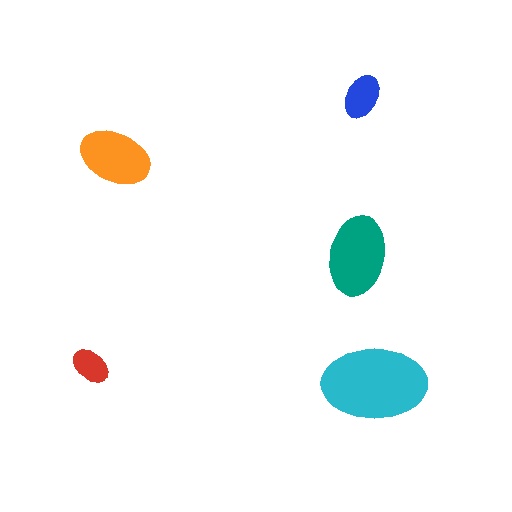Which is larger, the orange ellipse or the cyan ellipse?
The cyan one.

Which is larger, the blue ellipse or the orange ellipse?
The orange one.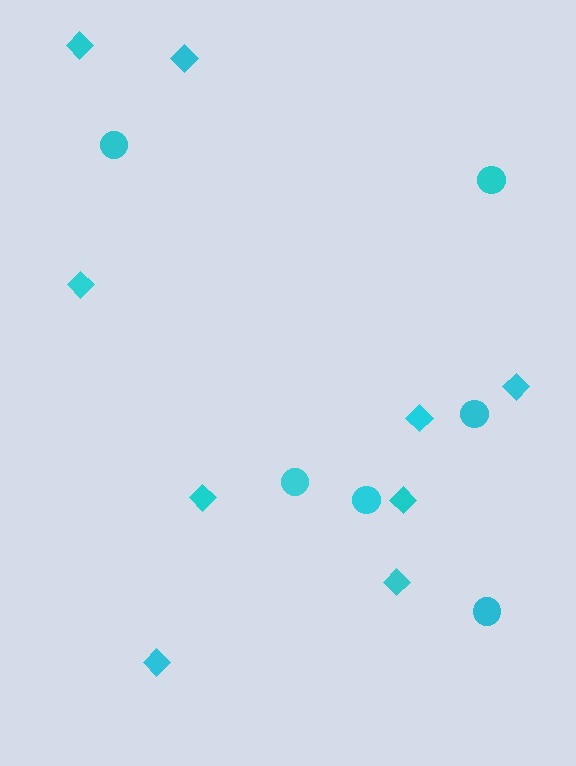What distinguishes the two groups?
There are 2 groups: one group of circles (6) and one group of diamonds (9).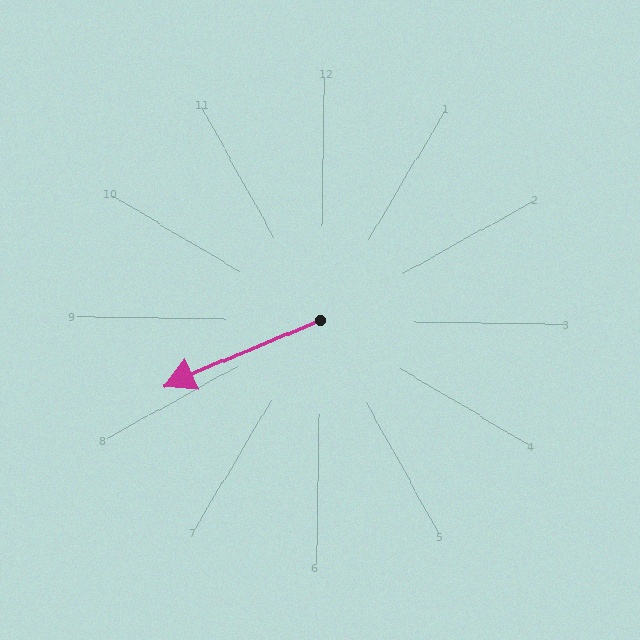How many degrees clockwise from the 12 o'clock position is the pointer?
Approximately 246 degrees.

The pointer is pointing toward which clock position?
Roughly 8 o'clock.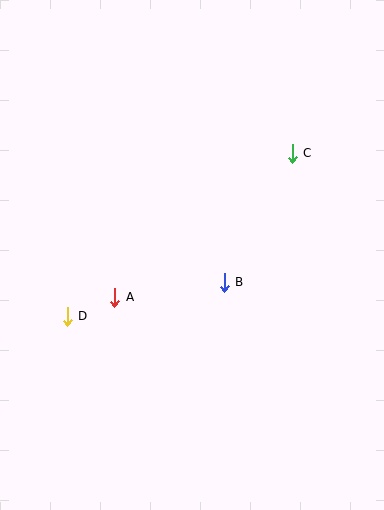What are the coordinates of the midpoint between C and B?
The midpoint between C and B is at (258, 218).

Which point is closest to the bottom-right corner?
Point B is closest to the bottom-right corner.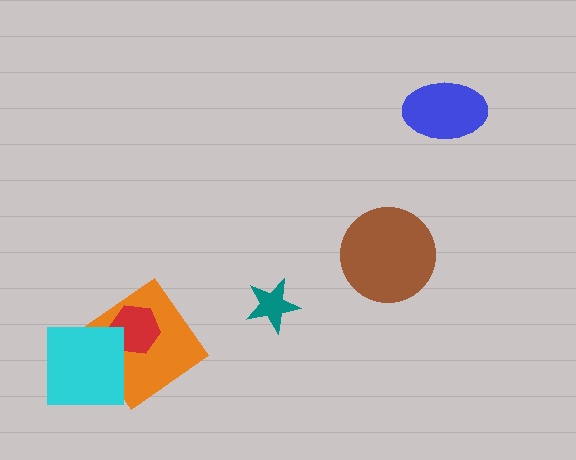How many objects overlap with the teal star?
0 objects overlap with the teal star.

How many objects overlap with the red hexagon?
1 object overlaps with the red hexagon.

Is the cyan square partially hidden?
No, no other shape covers it.